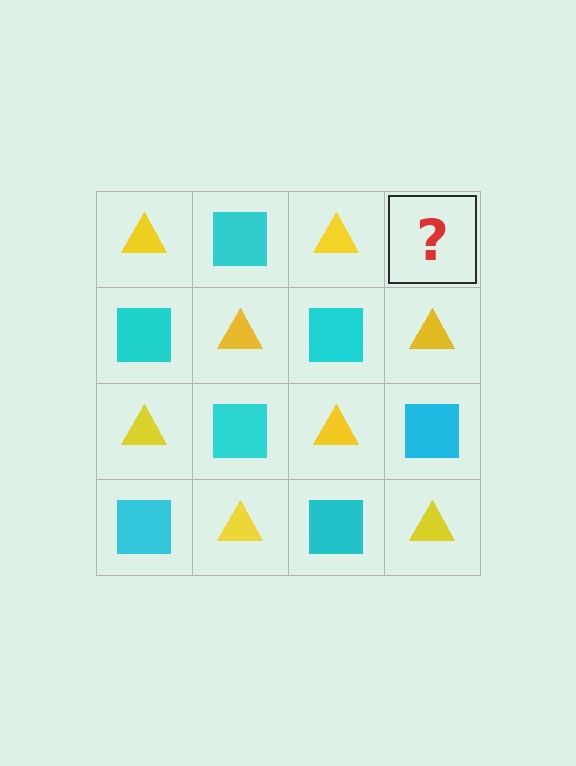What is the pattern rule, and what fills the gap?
The rule is that it alternates yellow triangle and cyan square in a checkerboard pattern. The gap should be filled with a cyan square.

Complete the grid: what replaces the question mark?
The question mark should be replaced with a cyan square.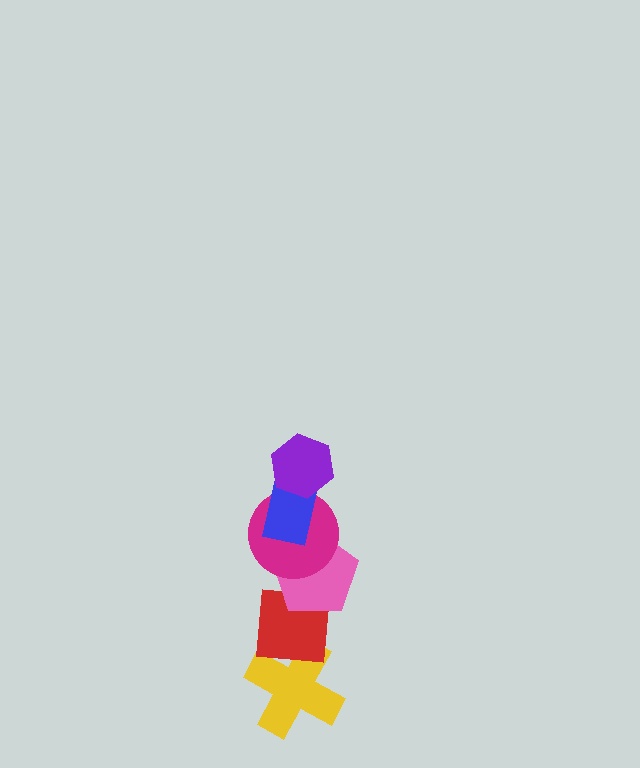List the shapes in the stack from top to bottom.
From top to bottom: the purple hexagon, the blue rectangle, the magenta circle, the pink pentagon, the red square, the yellow cross.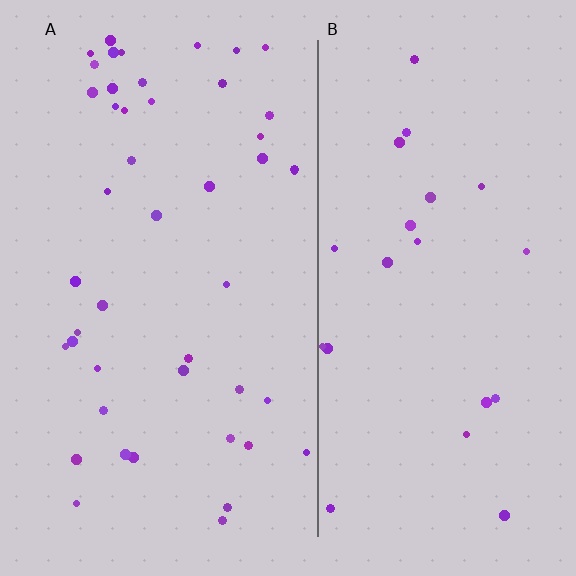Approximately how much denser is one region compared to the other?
Approximately 2.1× — region A over region B.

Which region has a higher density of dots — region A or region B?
A (the left).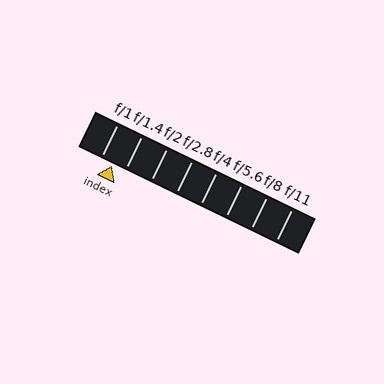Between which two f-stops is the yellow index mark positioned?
The index mark is between f/1 and f/1.4.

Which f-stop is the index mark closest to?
The index mark is closest to f/1.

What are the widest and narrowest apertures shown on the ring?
The widest aperture shown is f/1 and the narrowest is f/11.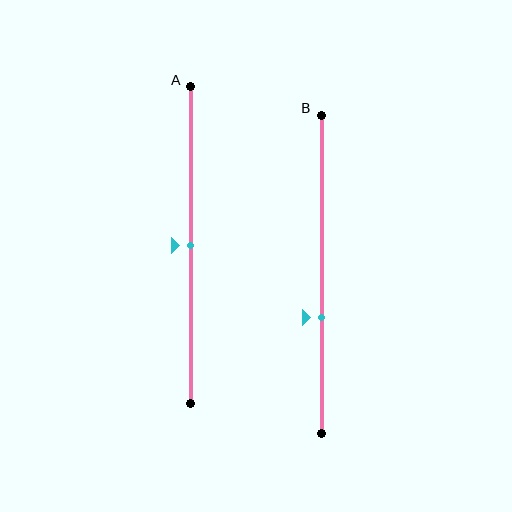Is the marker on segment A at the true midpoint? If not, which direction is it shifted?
Yes, the marker on segment A is at the true midpoint.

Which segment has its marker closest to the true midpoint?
Segment A has its marker closest to the true midpoint.